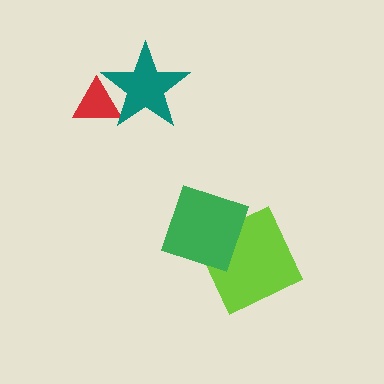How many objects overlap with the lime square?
1 object overlaps with the lime square.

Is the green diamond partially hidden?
No, no other shape covers it.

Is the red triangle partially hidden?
Yes, it is partially covered by another shape.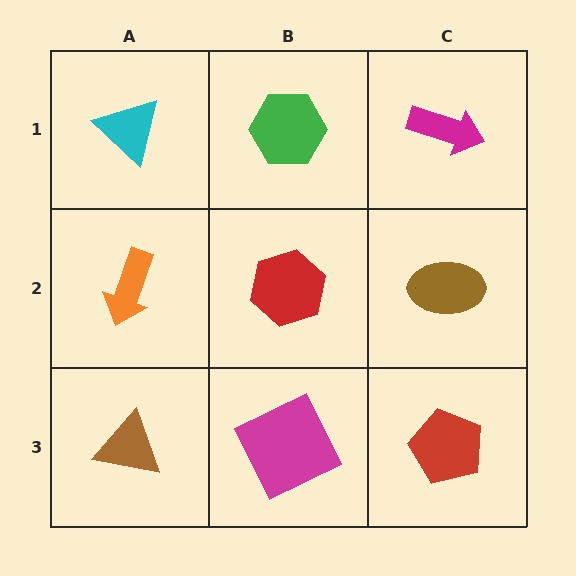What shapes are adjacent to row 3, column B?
A red hexagon (row 2, column B), a brown triangle (row 3, column A), a red pentagon (row 3, column C).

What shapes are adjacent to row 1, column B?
A red hexagon (row 2, column B), a cyan triangle (row 1, column A), a magenta arrow (row 1, column C).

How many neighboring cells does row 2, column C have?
3.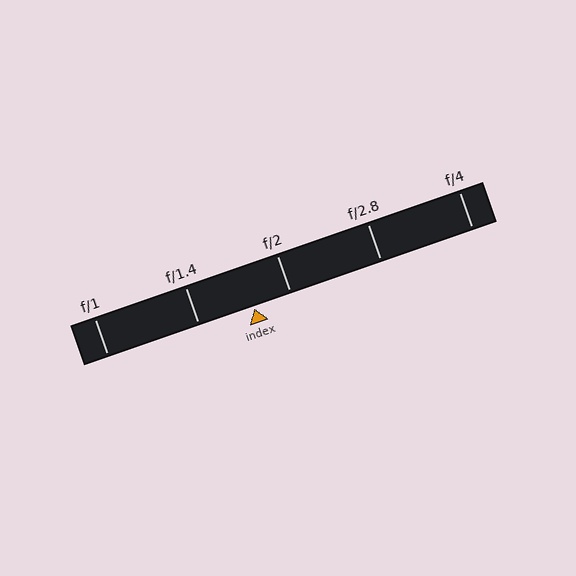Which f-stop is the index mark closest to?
The index mark is closest to f/2.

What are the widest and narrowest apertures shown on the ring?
The widest aperture shown is f/1 and the narrowest is f/4.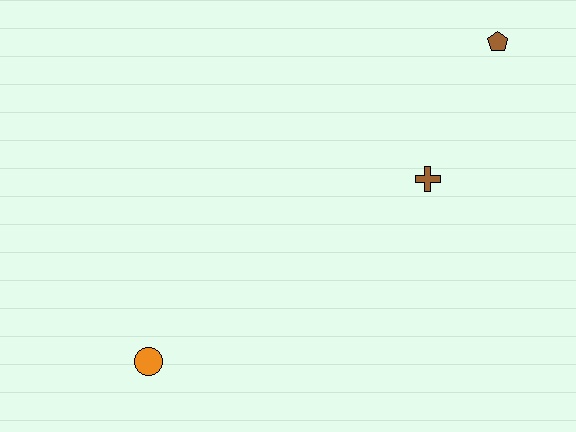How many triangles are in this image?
There are no triangles.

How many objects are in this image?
There are 3 objects.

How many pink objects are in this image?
There are no pink objects.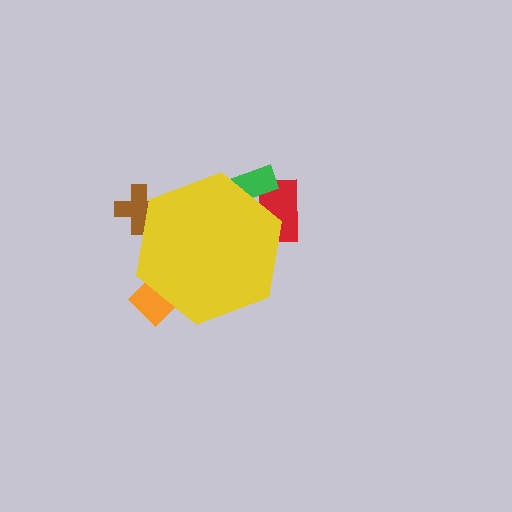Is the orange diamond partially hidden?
Yes, the orange diamond is partially hidden behind the yellow hexagon.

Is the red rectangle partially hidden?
Yes, the red rectangle is partially hidden behind the yellow hexagon.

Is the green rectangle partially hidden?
Yes, the green rectangle is partially hidden behind the yellow hexagon.